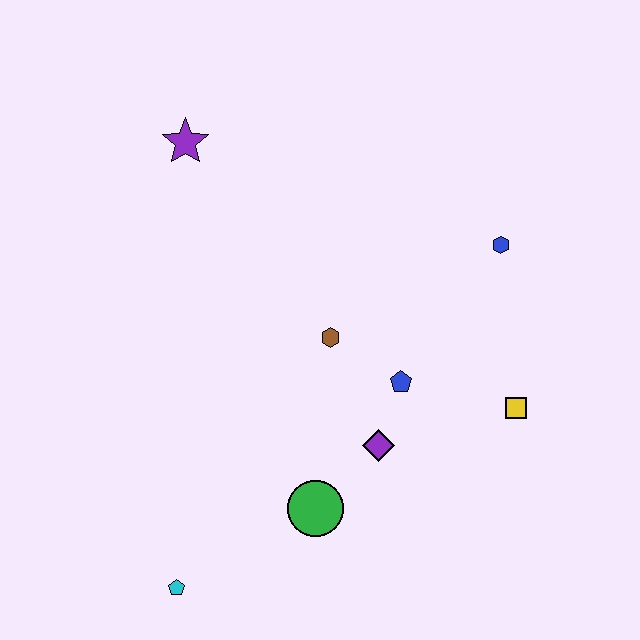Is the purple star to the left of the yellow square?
Yes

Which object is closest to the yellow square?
The blue pentagon is closest to the yellow square.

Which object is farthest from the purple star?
The cyan pentagon is farthest from the purple star.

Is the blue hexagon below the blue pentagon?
No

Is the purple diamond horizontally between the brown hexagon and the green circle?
No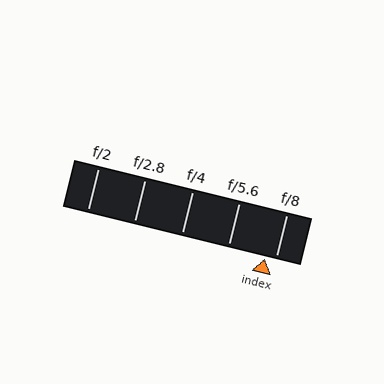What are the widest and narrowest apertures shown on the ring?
The widest aperture shown is f/2 and the narrowest is f/8.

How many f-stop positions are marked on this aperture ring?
There are 5 f-stop positions marked.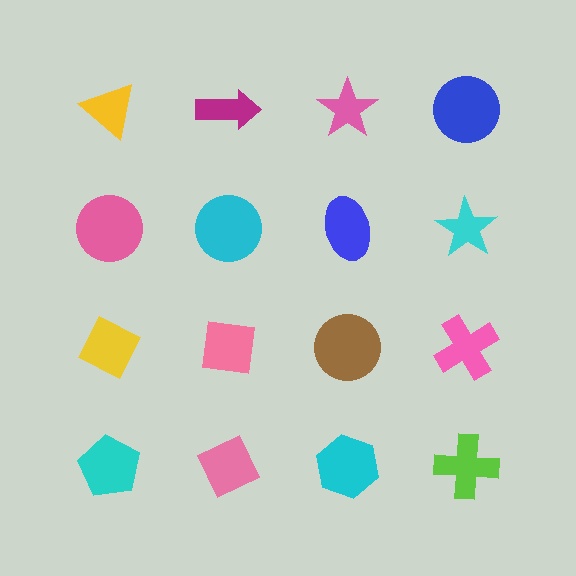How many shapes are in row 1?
4 shapes.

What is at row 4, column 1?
A cyan pentagon.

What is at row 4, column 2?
A pink diamond.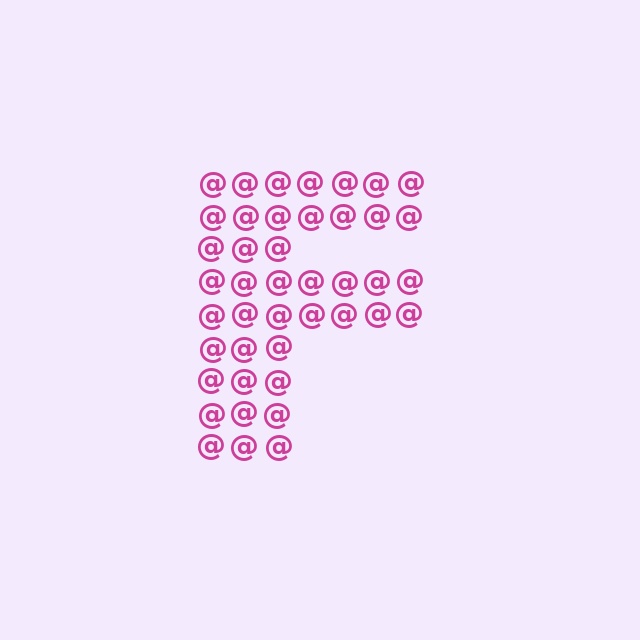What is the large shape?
The large shape is the letter F.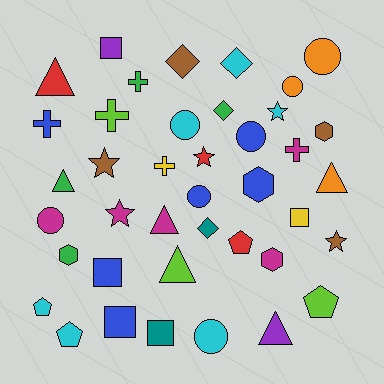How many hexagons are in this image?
There are 4 hexagons.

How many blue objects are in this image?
There are 6 blue objects.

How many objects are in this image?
There are 40 objects.